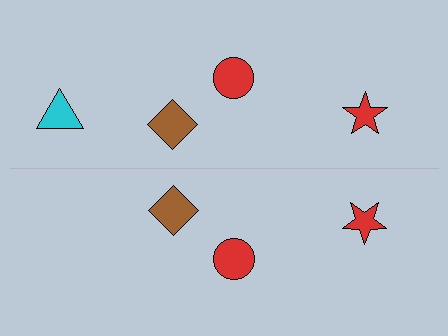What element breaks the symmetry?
A cyan triangle is missing from the bottom side.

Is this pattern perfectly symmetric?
No, the pattern is not perfectly symmetric. A cyan triangle is missing from the bottom side.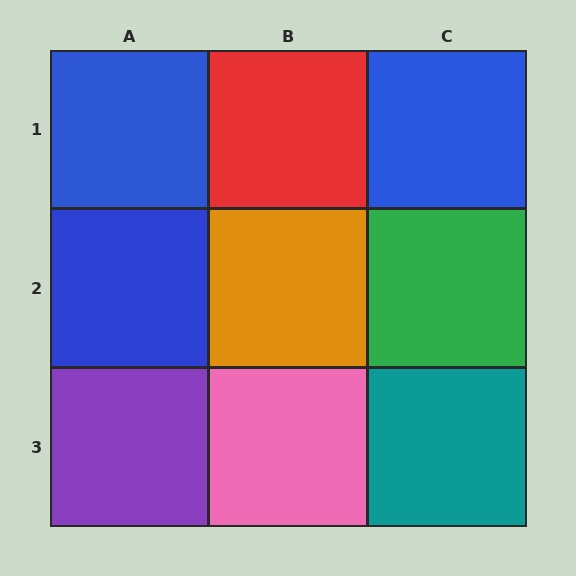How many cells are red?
1 cell is red.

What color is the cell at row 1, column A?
Blue.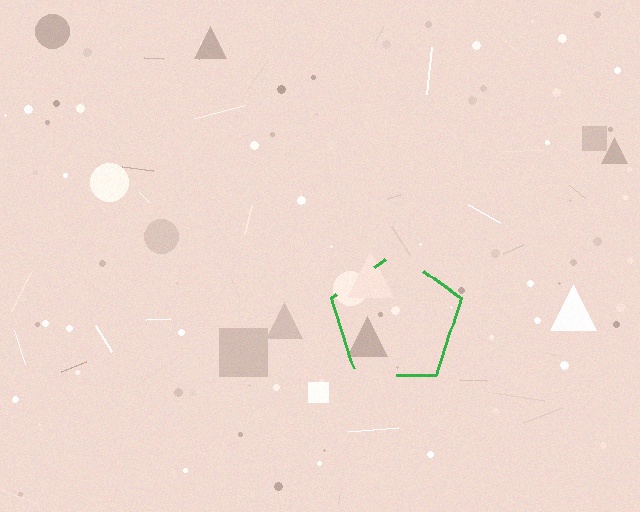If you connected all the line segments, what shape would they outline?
They would outline a pentagon.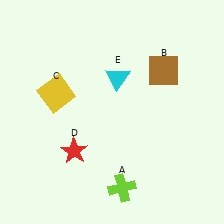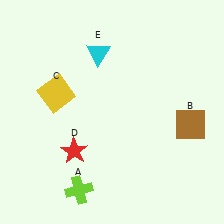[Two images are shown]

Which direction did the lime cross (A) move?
The lime cross (A) moved left.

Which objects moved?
The objects that moved are: the lime cross (A), the brown square (B), the cyan triangle (E).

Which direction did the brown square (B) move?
The brown square (B) moved down.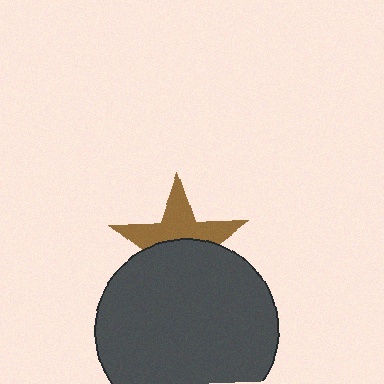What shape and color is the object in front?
The object in front is a dark gray circle.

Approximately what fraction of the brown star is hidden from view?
Roughly 51% of the brown star is hidden behind the dark gray circle.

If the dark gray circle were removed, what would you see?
You would see the complete brown star.